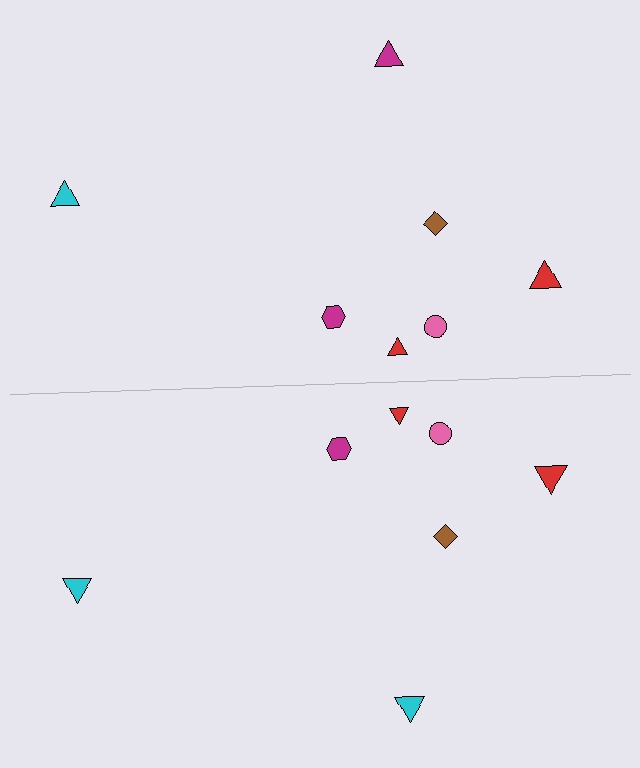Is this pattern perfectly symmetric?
No, the pattern is not perfectly symmetric. The cyan triangle on the bottom side breaks the symmetry — its mirror counterpart is magenta.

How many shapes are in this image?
There are 14 shapes in this image.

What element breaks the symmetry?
The cyan triangle on the bottom side breaks the symmetry — its mirror counterpart is magenta.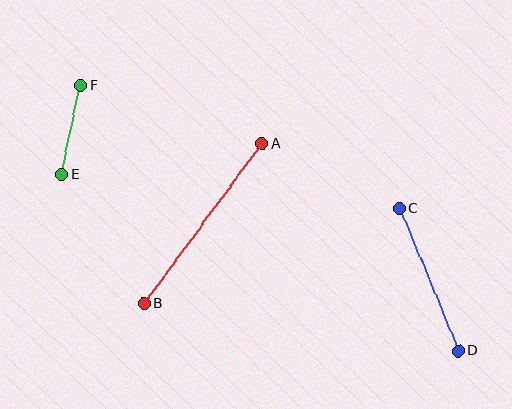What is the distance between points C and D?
The distance is approximately 154 pixels.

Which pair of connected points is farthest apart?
Points A and B are farthest apart.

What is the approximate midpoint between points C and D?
The midpoint is at approximately (429, 279) pixels.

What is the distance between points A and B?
The distance is approximately 199 pixels.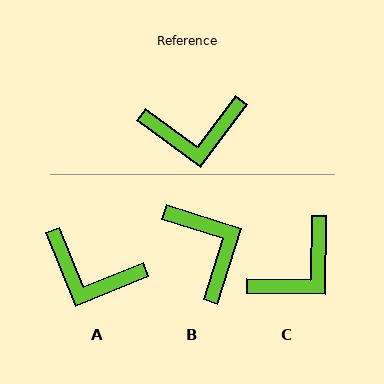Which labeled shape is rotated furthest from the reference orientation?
B, about 109 degrees away.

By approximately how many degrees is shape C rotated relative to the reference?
Approximately 35 degrees counter-clockwise.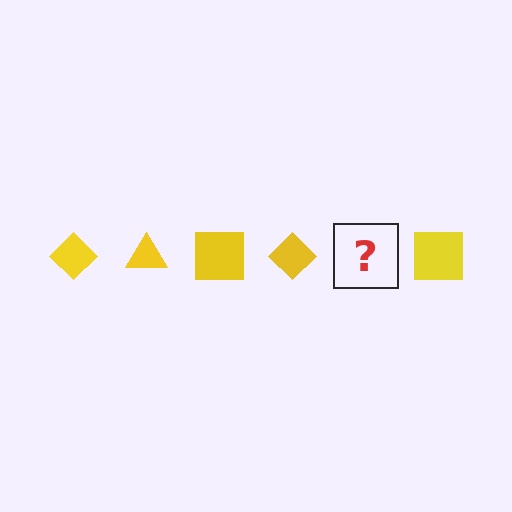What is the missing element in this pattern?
The missing element is a yellow triangle.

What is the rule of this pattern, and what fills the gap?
The rule is that the pattern cycles through diamond, triangle, square shapes in yellow. The gap should be filled with a yellow triangle.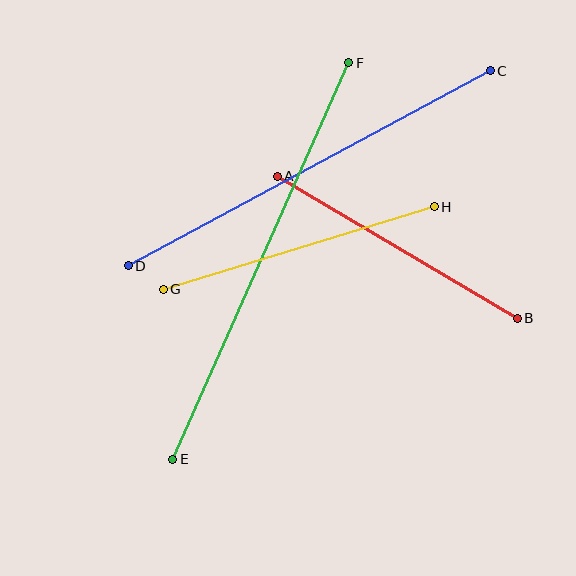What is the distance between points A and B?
The distance is approximately 279 pixels.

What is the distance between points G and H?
The distance is approximately 284 pixels.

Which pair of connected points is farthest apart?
Points E and F are farthest apart.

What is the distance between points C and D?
The distance is approximately 411 pixels.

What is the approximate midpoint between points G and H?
The midpoint is at approximately (299, 248) pixels.